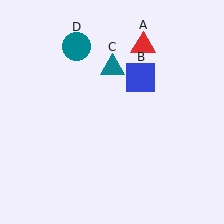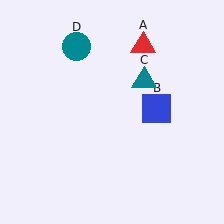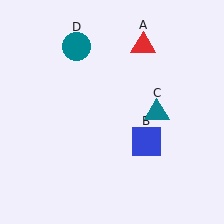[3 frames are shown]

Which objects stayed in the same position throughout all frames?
Red triangle (object A) and teal circle (object D) remained stationary.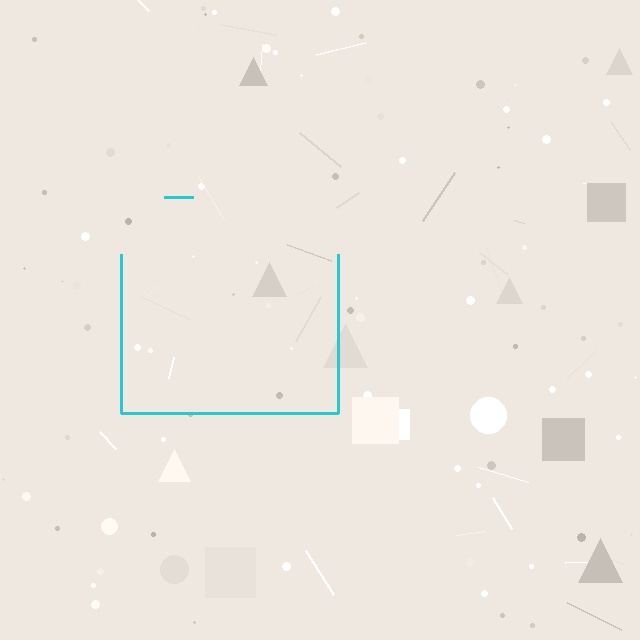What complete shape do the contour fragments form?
The contour fragments form a square.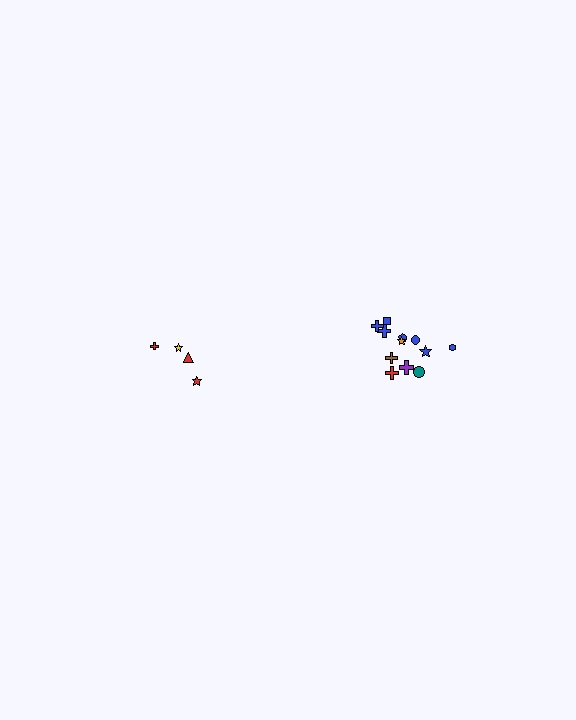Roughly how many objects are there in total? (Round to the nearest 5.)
Roughly 15 objects in total.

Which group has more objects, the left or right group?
The right group.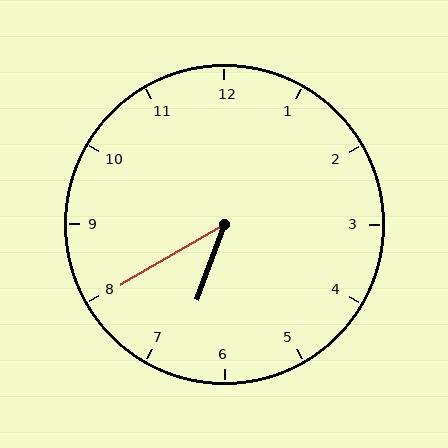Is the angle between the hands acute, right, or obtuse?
It is acute.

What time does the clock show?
6:40.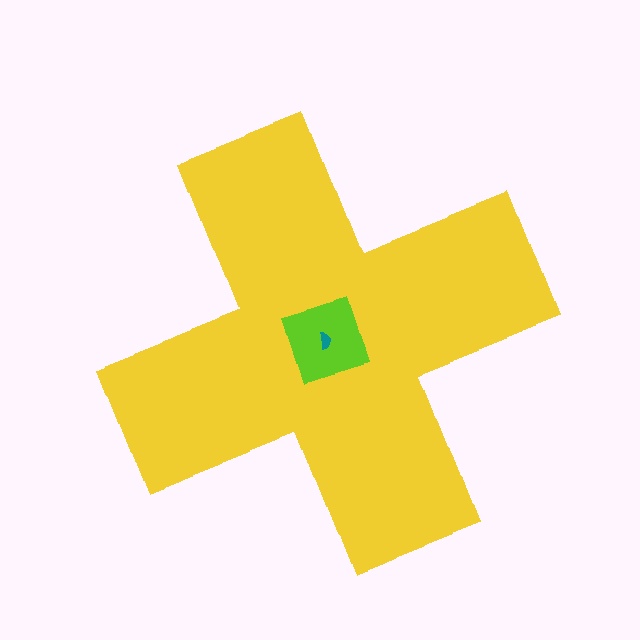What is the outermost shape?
The yellow cross.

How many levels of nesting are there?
3.